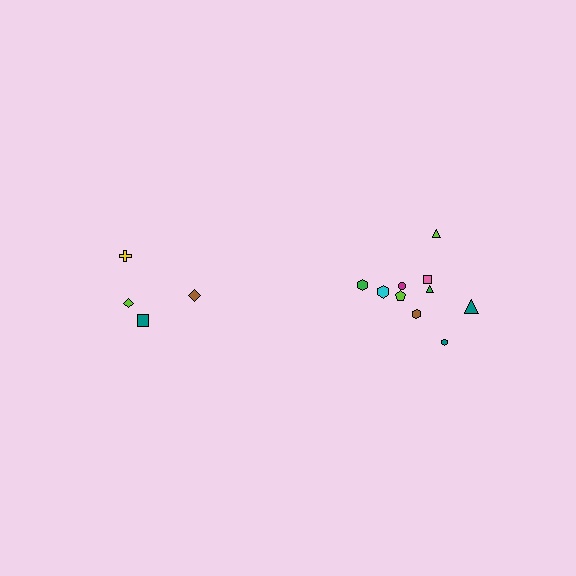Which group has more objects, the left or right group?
The right group.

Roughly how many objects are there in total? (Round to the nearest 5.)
Roughly 15 objects in total.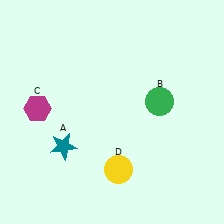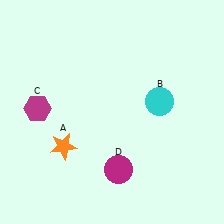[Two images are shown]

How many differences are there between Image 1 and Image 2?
There are 3 differences between the two images.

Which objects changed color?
A changed from teal to orange. B changed from green to cyan. D changed from yellow to magenta.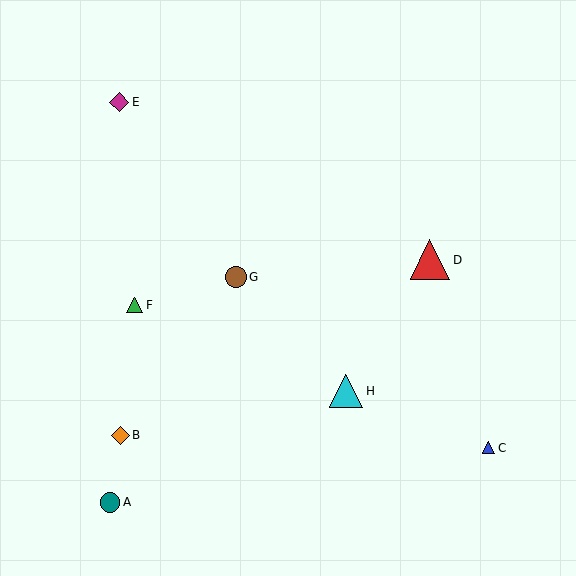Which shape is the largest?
The red triangle (labeled D) is the largest.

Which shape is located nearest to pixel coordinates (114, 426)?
The orange diamond (labeled B) at (120, 435) is nearest to that location.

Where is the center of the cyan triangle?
The center of the cyan triangle is at (346, 391).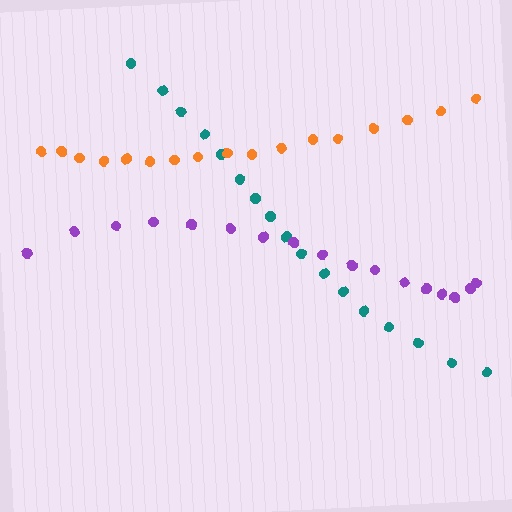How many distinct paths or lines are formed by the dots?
There are 3 distinct paths.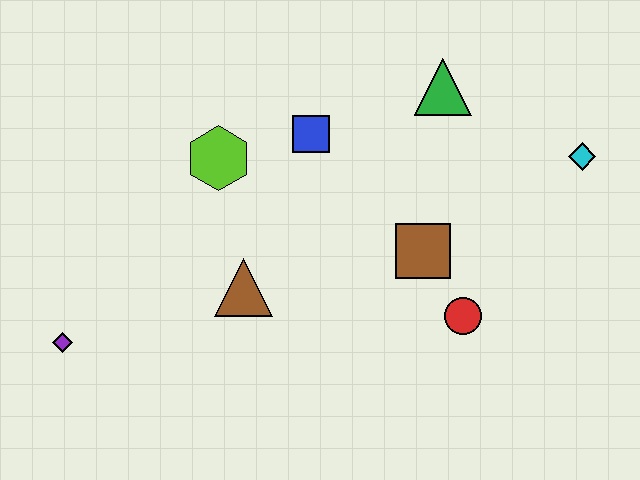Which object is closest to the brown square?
The red circle is closest to the brown square.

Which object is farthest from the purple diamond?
The cyan diamond is farthest from the purple diamond.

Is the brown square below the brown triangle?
No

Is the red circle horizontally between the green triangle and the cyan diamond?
Yes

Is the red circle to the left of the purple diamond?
No